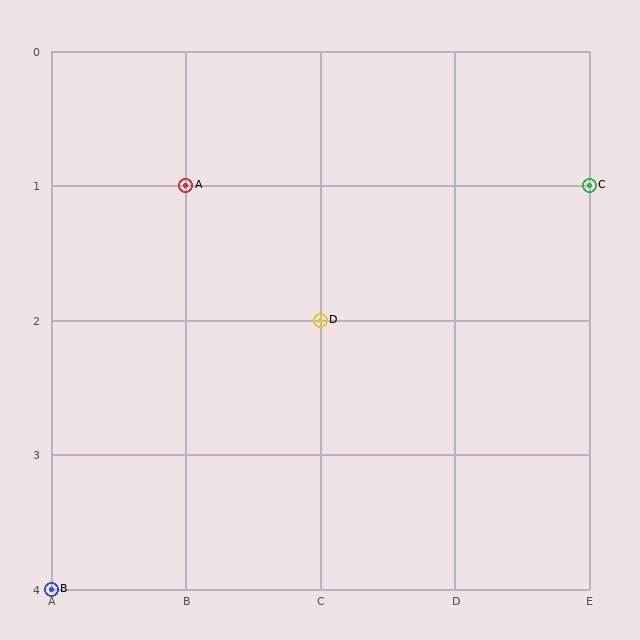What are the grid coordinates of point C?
Point C is at grid coordinates (E, 1).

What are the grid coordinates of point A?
Point A is at grid coordinates (B, 1).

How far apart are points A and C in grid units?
Points A and C are 3 columns apart.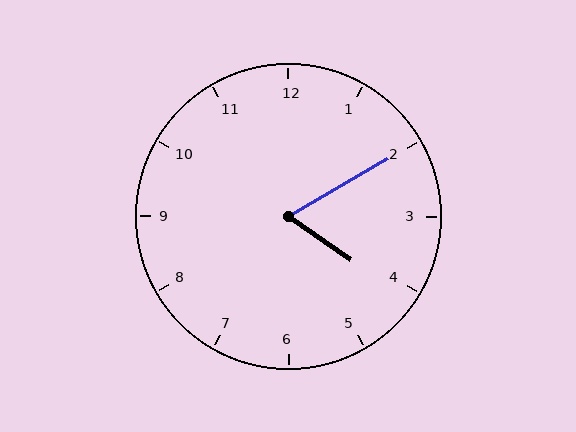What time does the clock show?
4:10.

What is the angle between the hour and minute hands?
Approximately 65 degrees.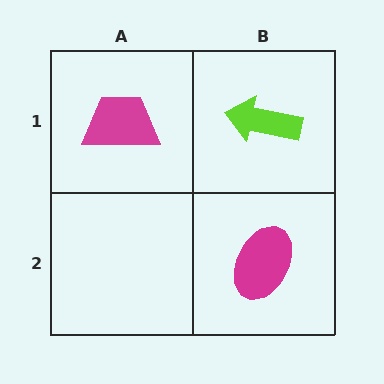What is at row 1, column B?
A lime arrow.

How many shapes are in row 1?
2 shapes.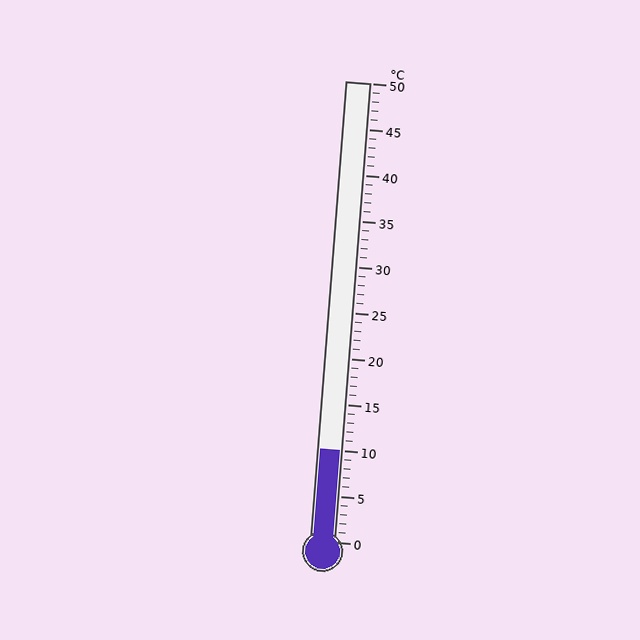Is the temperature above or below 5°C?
The temperature is above 5°C.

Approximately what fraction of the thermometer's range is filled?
The thermometer is filled to approximately 20% of its range.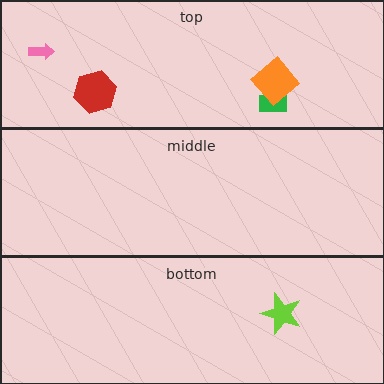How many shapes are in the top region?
4.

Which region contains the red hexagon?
The top region.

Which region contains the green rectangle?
The top region.